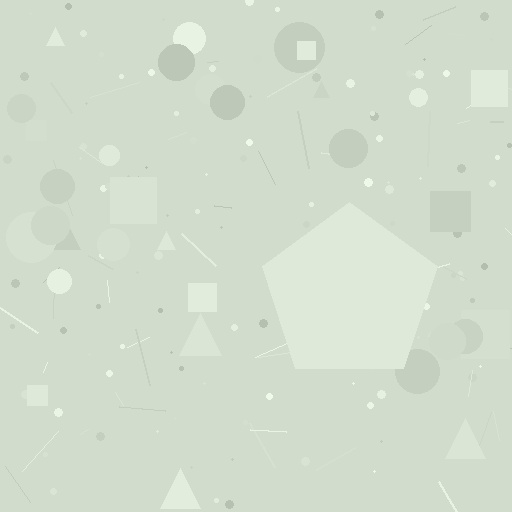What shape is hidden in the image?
A pentagon is hidden in the image.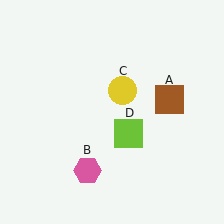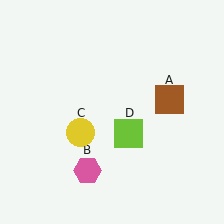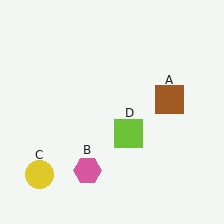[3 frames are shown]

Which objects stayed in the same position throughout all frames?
Brown square (object A) and pink hexagon (object B) and lime square (object D) remained stationary.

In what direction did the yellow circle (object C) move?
The yellow circle (object C) moved down and to the left.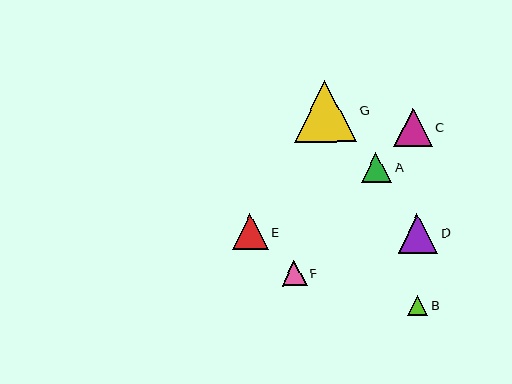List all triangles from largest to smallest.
From largest to smallest: G, D, C, E, A, F, B.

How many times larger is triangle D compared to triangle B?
Triangle D is approximately 2.0 times the size of triangle B.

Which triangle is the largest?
Triangle G is the largest with a size of approximately 62 pixels.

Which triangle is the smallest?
Triangle B is the smallest with a size of approximately 20 pixels.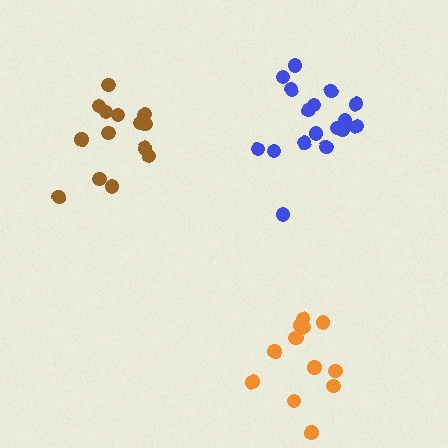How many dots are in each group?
Group 1: 14 dots, Group 2: 13 dots, Group 3: 17 dots (44 total).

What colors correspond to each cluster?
The clusters are colored: brown, orange, blue.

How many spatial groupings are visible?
There are 3 spatial groupings.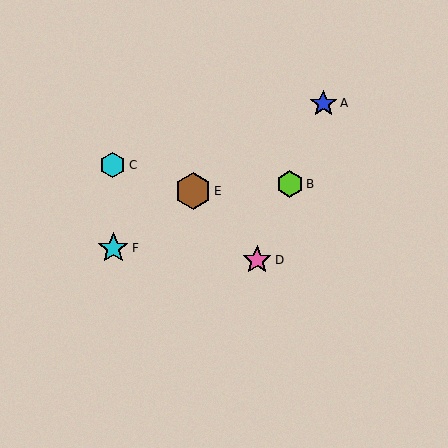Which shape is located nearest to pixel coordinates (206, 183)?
The brown hexagon (labeled E) at (193, 191) is nearest to that location.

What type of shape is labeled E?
Shape E is a brown hexagon.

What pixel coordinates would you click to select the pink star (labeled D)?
Click at (257, 260) to select the pink star D.